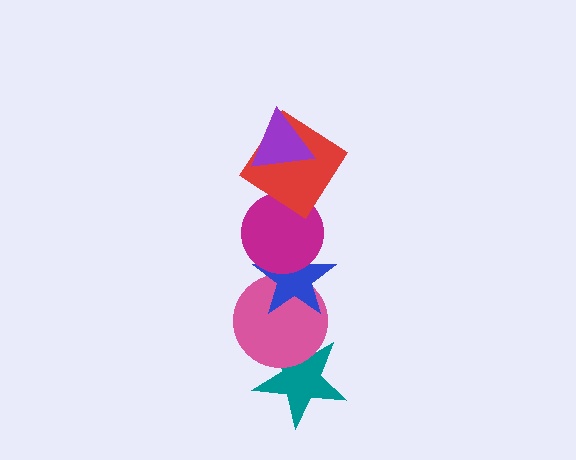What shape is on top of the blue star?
The magenta circle is on top of the blue star.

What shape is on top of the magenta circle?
The red diamond is on top of the magenta circle.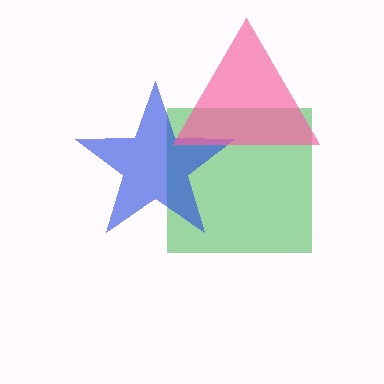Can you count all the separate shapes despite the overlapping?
Yes, there are 3 separate shapes.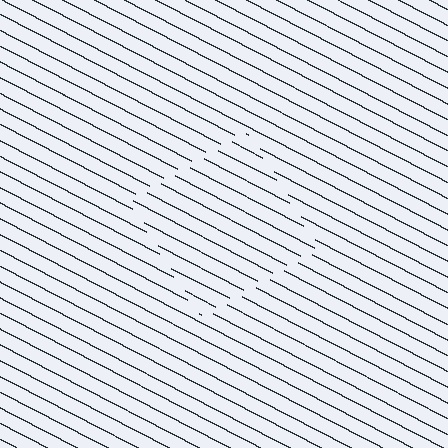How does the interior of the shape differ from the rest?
The interior of the shape contains the same grating, shifted by half a period — the contour is defined by the phase discontinuity where line-ends from the inner and outer gratings abut.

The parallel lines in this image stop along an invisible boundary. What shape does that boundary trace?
An illusory square. The interior of the shape contains the same grating, shifted by half a period — the contour is defined by the phase discontinuity where line-ends from the inner and outer gratings abut.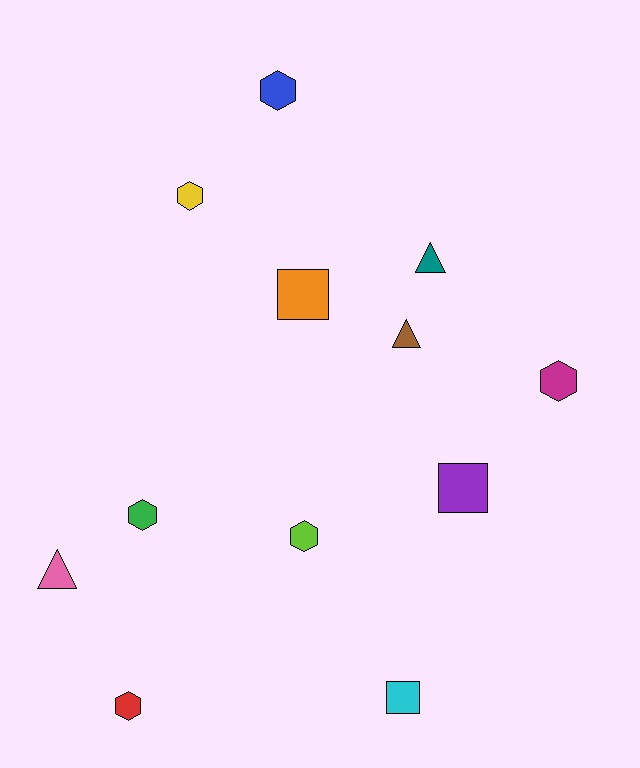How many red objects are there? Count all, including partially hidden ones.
There is 1 red object.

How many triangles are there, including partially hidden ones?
There are 3 triangles.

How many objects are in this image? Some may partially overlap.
There are 12 objects.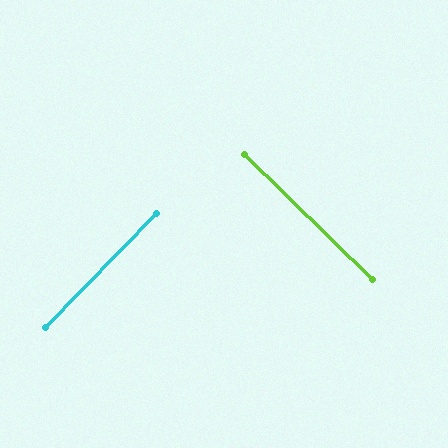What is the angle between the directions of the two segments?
Approximately 90 degrees.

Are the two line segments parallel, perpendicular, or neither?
Perpendicular — they meet at approximately 90°.